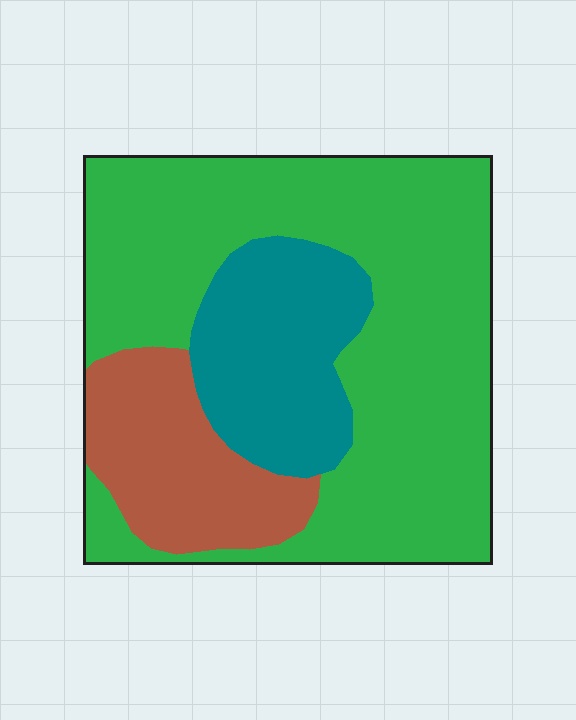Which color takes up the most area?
Green, at roughly 60%.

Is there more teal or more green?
Green.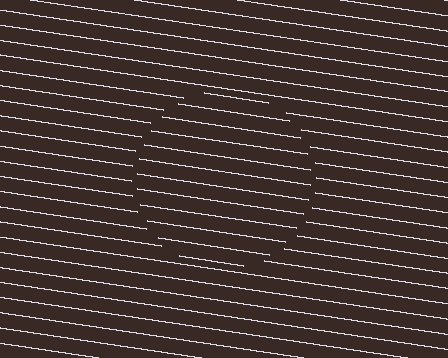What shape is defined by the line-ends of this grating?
An illusory circle. The interior of the shape contains the same grating, shifted by half a period — the contour is defined by the phase discontinuity where line-ends from the inner and outer gratings abut.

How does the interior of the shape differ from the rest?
The interior of the shape contains the same grating, shifted by half a period — the contour is defined by the phase discontinuity where line-ends from the inner and outer gratings abut.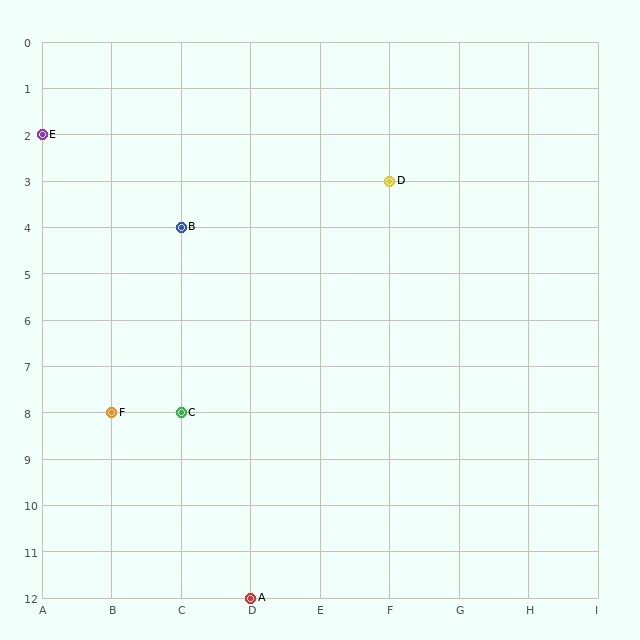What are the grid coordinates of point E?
Point E is at grid coordinates (A, 2).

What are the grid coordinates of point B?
Point B is at grid coordinates (C, 4).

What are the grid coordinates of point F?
Point F is at grid coordinates (B, 8).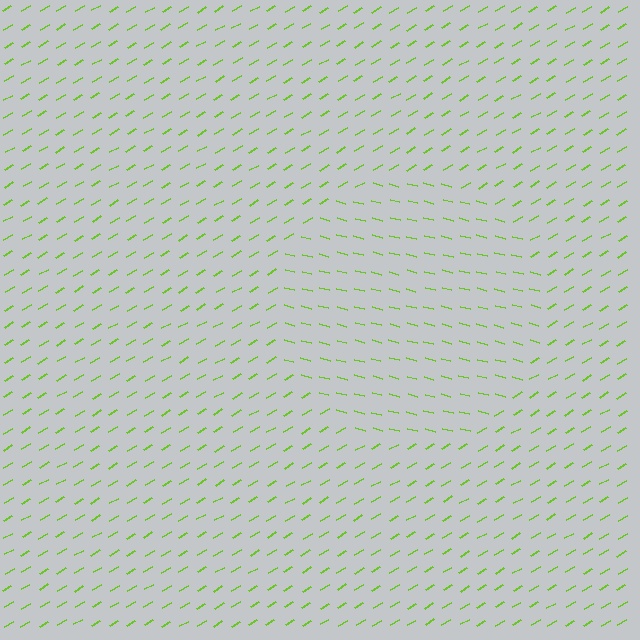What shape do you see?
I see a circle.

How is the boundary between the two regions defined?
The boundary is defined purely by a change in line orientation (approximately 45 degrees difference). All lines are the same color and thickness.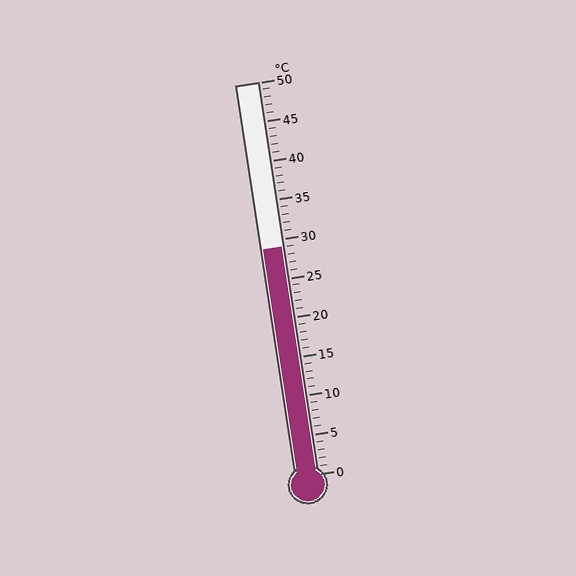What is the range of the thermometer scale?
The thermometer scale ranges from 0°C to 50°C.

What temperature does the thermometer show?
The thermometer shows approximately 29°C.